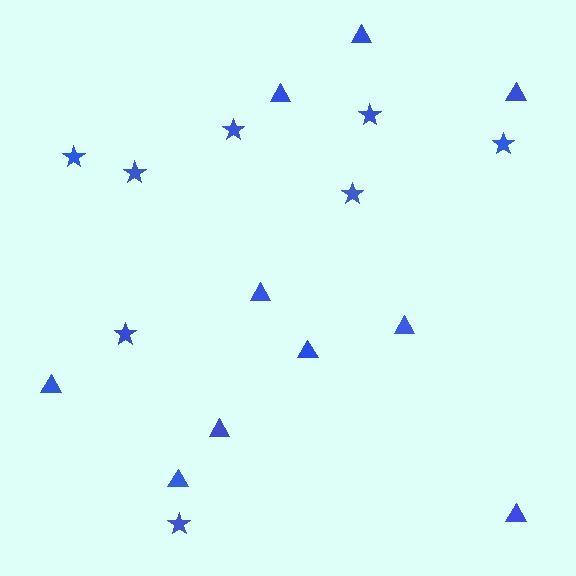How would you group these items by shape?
There are 2 groups: one group of triangles (10) and one group of stars (8).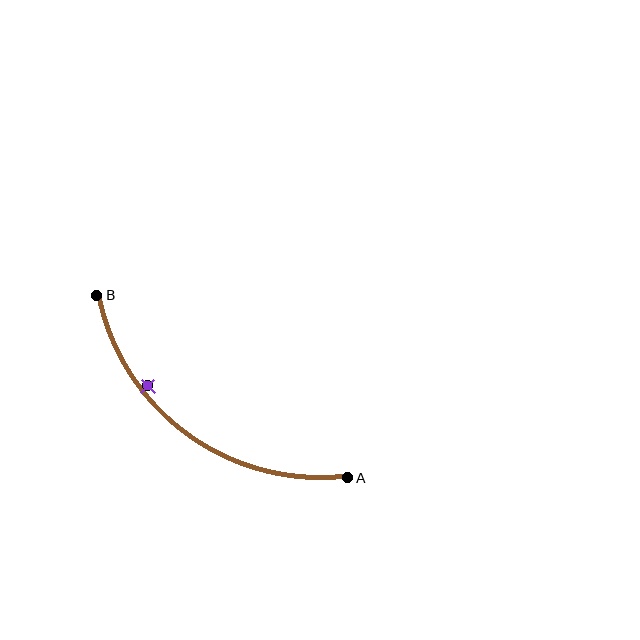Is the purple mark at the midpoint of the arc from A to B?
No — the purple mark does not lie on the arc at all. It sits slightly inside the curve.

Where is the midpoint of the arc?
The arc midpoint is the point on the curve farthest from the straight line joining A and B. It sits below and to the left of that line.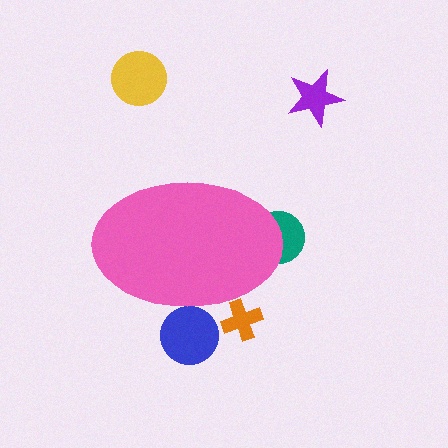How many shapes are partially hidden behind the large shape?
3 shapes are partially hidden.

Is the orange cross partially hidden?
Yes, the orange cross is partially hidden behind the pink ellipse.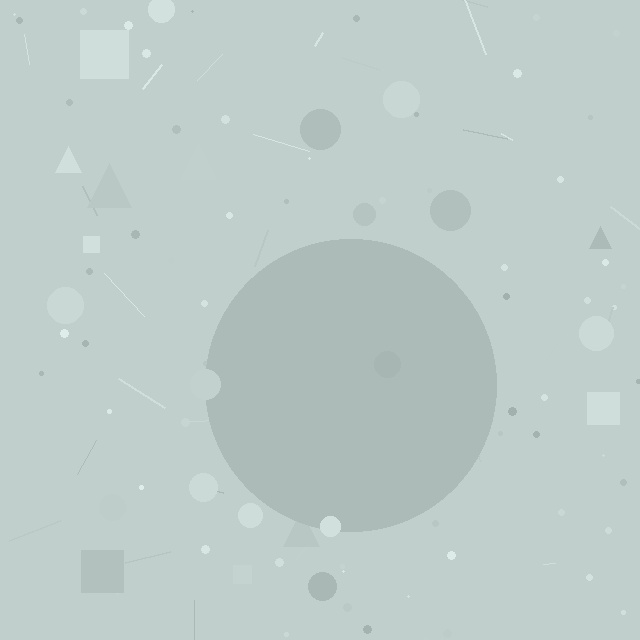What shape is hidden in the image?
A circle is hidden in the image.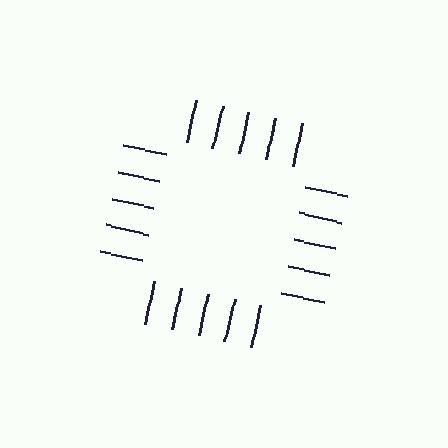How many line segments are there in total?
20 — 5 along each of the 4 edges.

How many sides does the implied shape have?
4 sides — the line-ends trace a square.